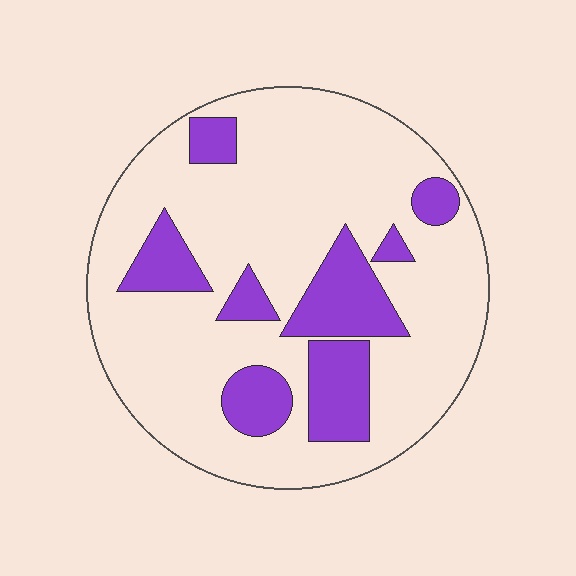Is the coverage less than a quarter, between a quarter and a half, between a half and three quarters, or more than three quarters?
Less than a quarter.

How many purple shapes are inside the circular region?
8.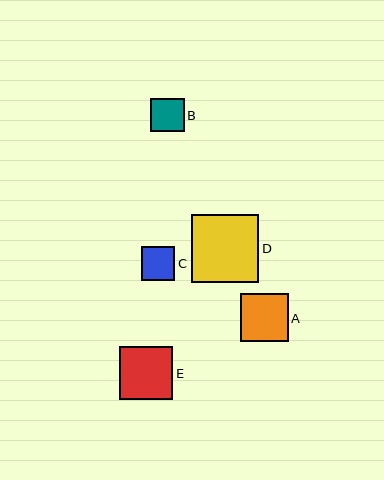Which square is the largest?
Square D is the largest with a size of approximately 67 pixels.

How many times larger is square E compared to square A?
Square E is approximately 1.1 times the size of square A.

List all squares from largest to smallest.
From largest to smallest: D, E, A, C, B.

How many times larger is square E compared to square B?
Square E is approximately 1.6 times the size of square B.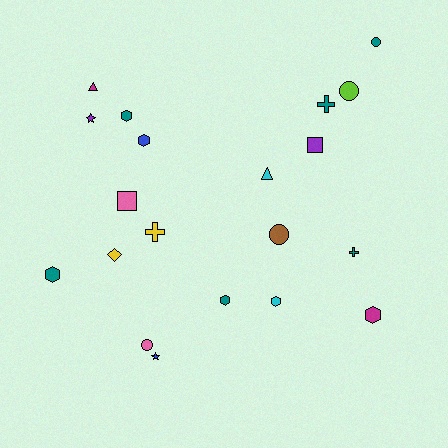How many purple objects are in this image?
There are 2 purple objects.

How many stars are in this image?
There are 2 stars.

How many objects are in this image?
There are 20 objects.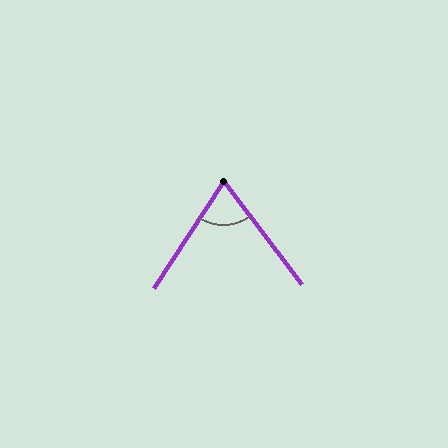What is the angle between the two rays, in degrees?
Approximately 70 degrees.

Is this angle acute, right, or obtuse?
It is acute.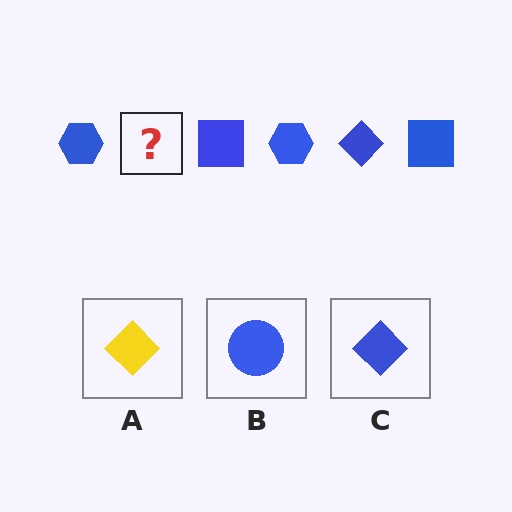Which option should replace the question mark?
Option C.